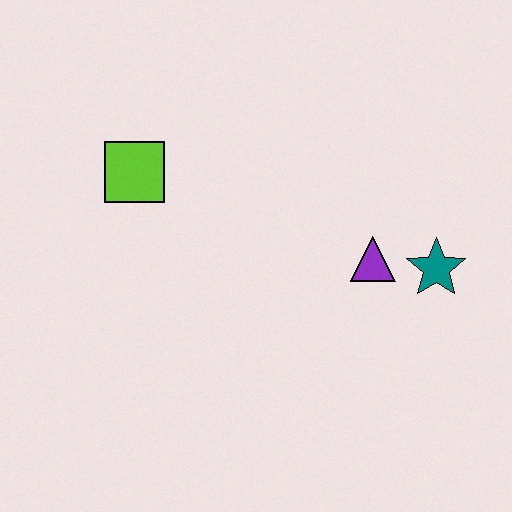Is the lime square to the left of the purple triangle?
Yes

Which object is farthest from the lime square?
The teal star is farthest from the lime square.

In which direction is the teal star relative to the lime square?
The teal star is to the right of the lime square.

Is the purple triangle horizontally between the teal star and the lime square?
Yes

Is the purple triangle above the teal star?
Yes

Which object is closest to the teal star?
The purple triangle is closest to the teal star.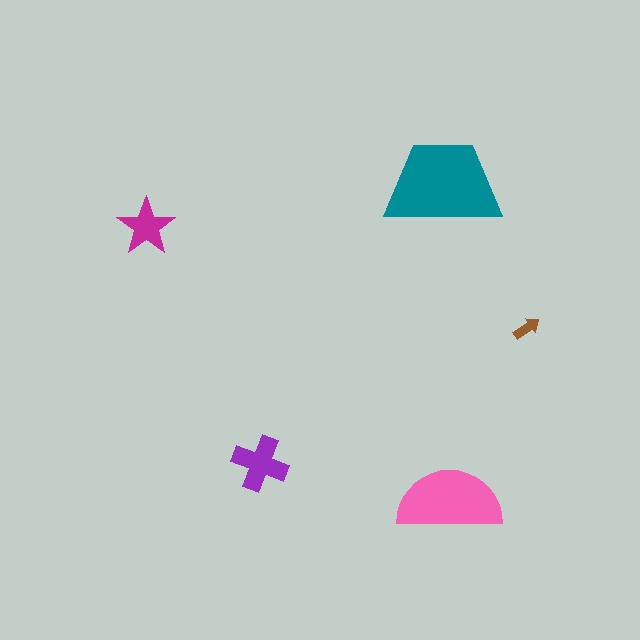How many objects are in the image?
There are 5 objects in the image.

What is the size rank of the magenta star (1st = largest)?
4th.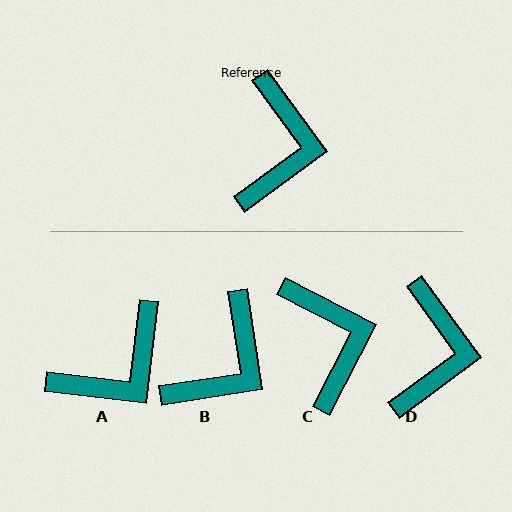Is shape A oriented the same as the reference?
No, it is off by about 43 degrees.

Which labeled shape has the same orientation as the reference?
D.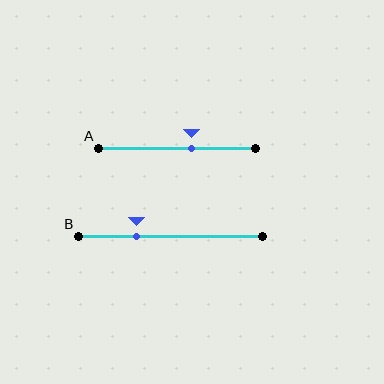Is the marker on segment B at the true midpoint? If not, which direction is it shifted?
No, the marker on segment B is shifted to the left by about 18% of the segment length.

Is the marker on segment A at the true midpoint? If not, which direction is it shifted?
No, the marker on segment A is shifted to the right by about 9% of the segment length.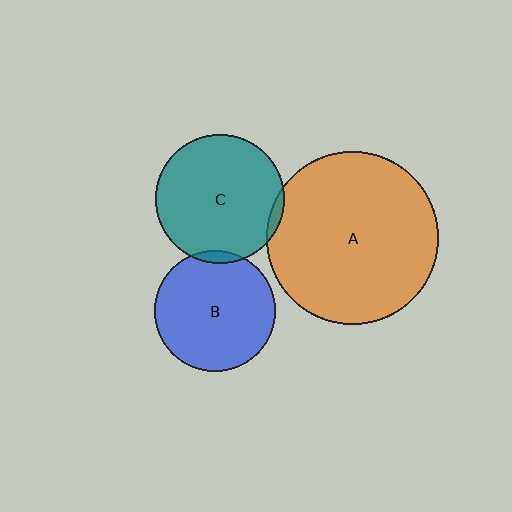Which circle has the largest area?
Circle A (orange).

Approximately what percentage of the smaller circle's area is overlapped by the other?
Approximately 5%.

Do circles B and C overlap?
Yes.